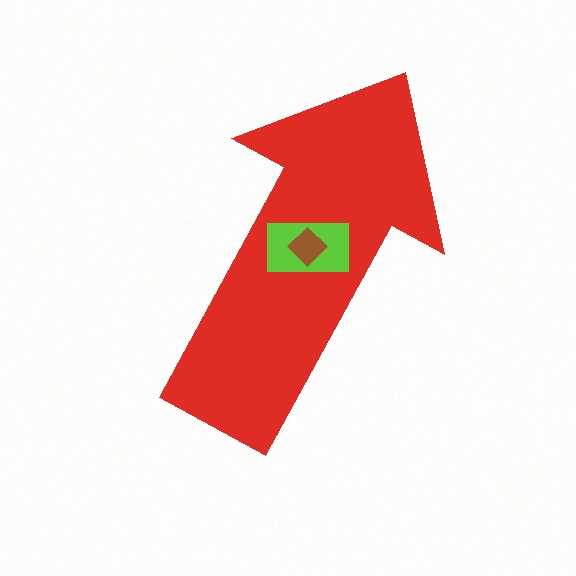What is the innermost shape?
The brown diamond.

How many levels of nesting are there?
3.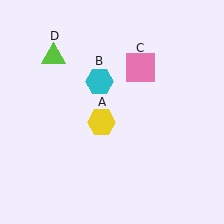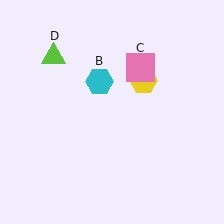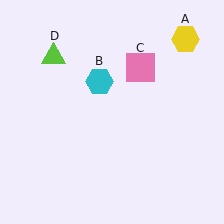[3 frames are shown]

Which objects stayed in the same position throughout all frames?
Cyan hexagon (object B) and pink square (object C) and lime triangle (object D) remained stationary.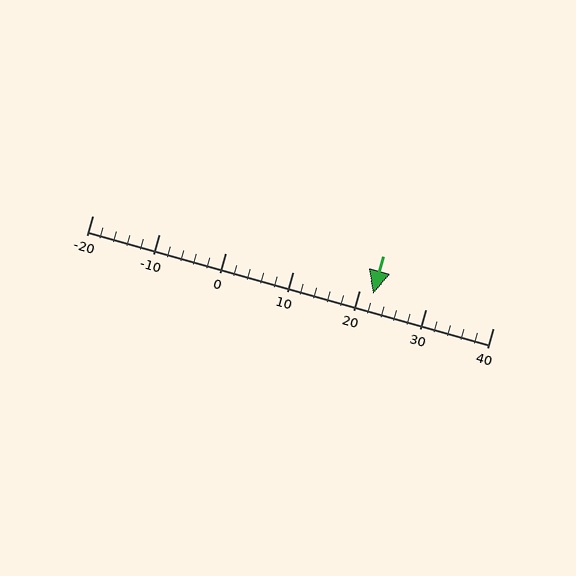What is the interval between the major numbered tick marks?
The major tick marks are spaced 10 units apart.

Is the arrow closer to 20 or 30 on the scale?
The arrow is closer to 20.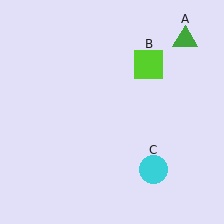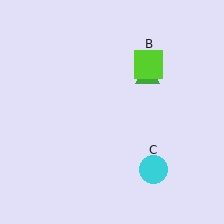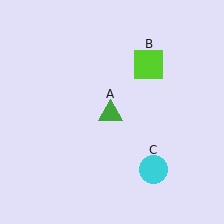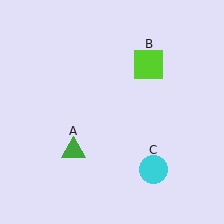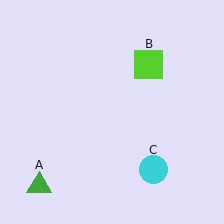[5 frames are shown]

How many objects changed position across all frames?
1 object changed position: green triangle (object A).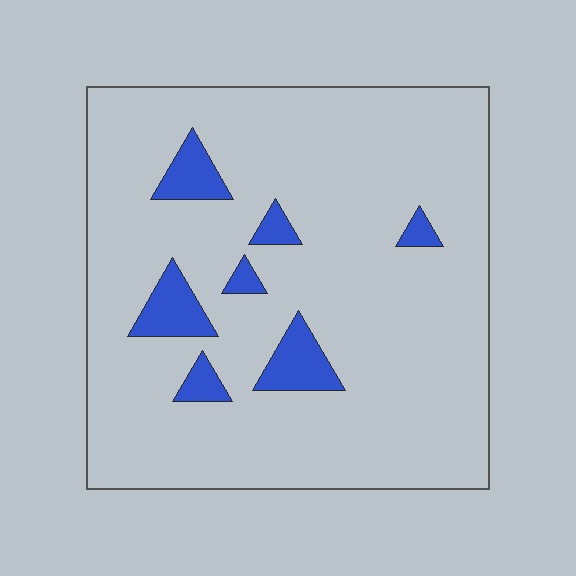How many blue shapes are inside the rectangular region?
7.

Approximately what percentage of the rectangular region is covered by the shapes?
Approximately 10%.